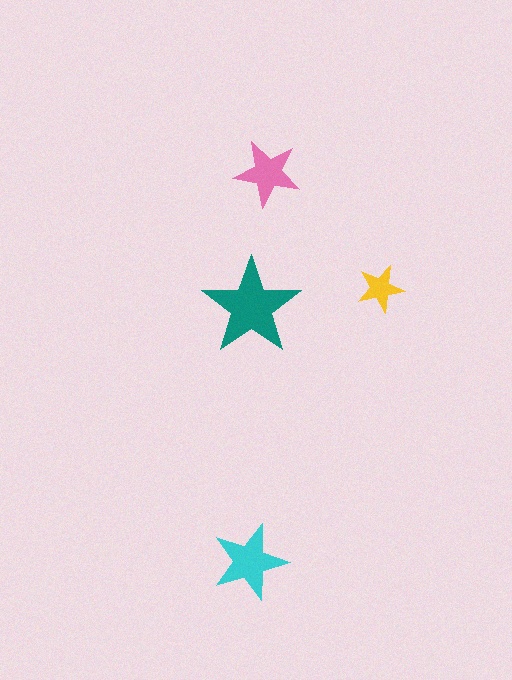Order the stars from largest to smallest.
the teal one, the cyan one, the pink one, the yellow one.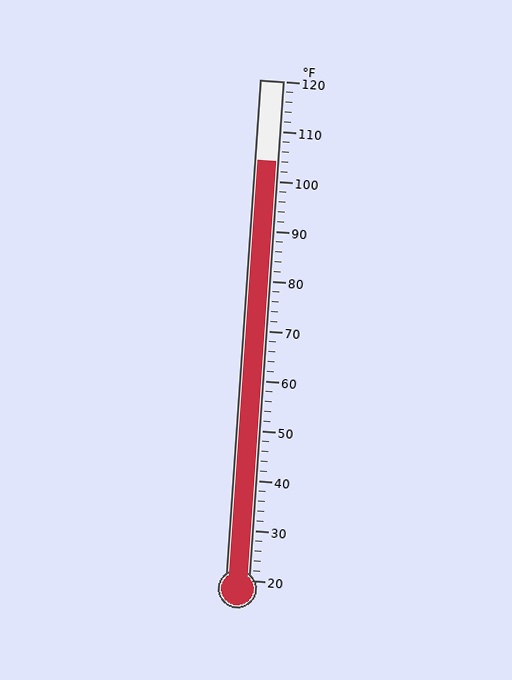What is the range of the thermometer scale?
The thermometer scale ranges from 20°F to 120°F.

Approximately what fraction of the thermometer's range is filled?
The thermometer is filled to approximately 85% of its range.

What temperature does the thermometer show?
The thermometer shows approximately 104°F.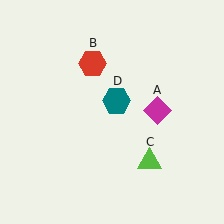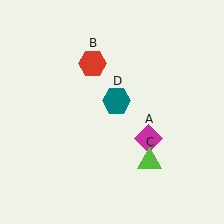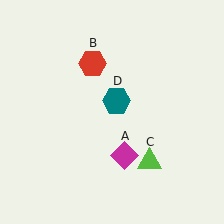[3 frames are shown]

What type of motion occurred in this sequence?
The magenta diamond (object A) rotated clockwise around the center of the scene.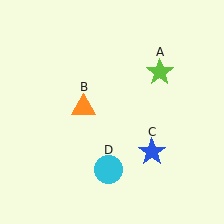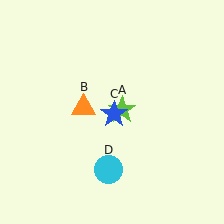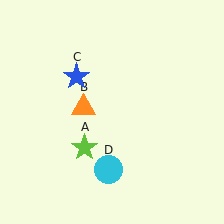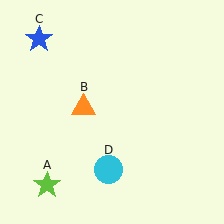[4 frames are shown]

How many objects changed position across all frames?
2 objects changed position: lime star (object A), blue star (object C).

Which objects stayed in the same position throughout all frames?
Orange triangle (object B) and cyan circle (object D) remained stationary.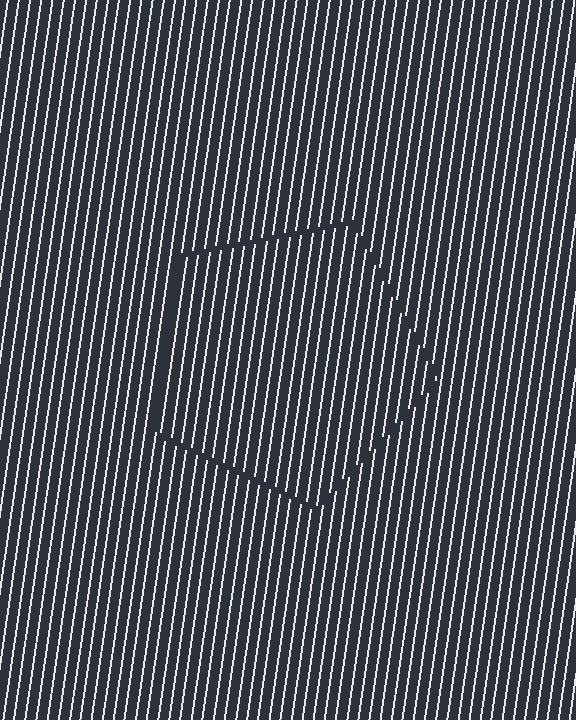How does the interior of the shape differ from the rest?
The interior of the shape contains the same grating, shifted by half a period — the contour is defined by the phase discontinuity where line-ends from the inner and outer gratings abut.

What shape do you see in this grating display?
An illusory pentagon. The interior of the shape contains the same grating, shifted by half a period — the contour is defined by the phase discontinuity where line-ends from the inner and outer gratings abut.